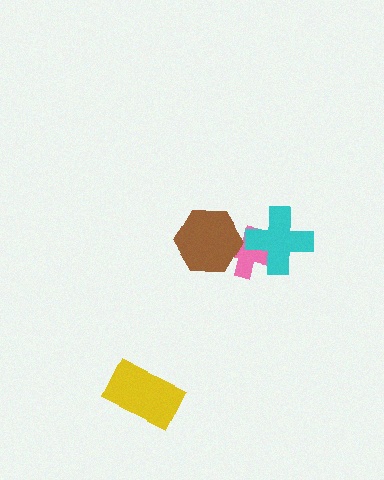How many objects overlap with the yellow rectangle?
0 objects overlap with the yellow rectangle.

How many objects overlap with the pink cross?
2 objects overlap with the pink cross.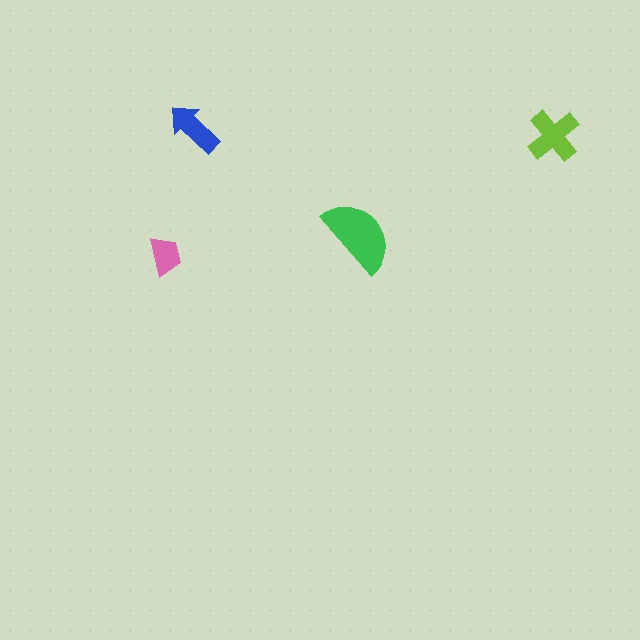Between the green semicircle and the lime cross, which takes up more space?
The green semicircle.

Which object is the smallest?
The pink trapezoid.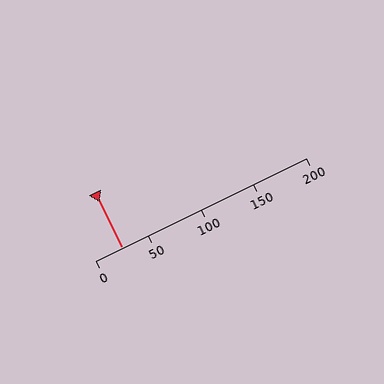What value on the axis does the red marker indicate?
The marker indicates approximately 25.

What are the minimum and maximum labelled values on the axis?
The axis runs from 0 to 200.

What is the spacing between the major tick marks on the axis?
The major ticks are spaced 50 apart.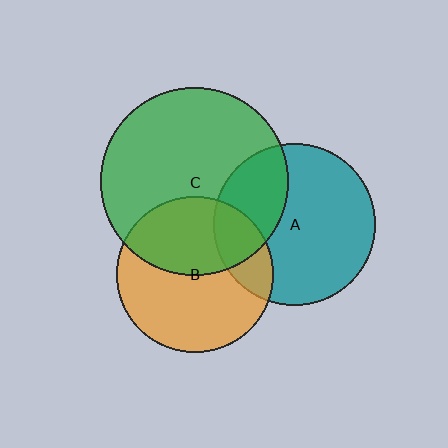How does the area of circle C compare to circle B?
Approximately 1.4 times.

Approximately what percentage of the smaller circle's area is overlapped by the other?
Approximately 20%.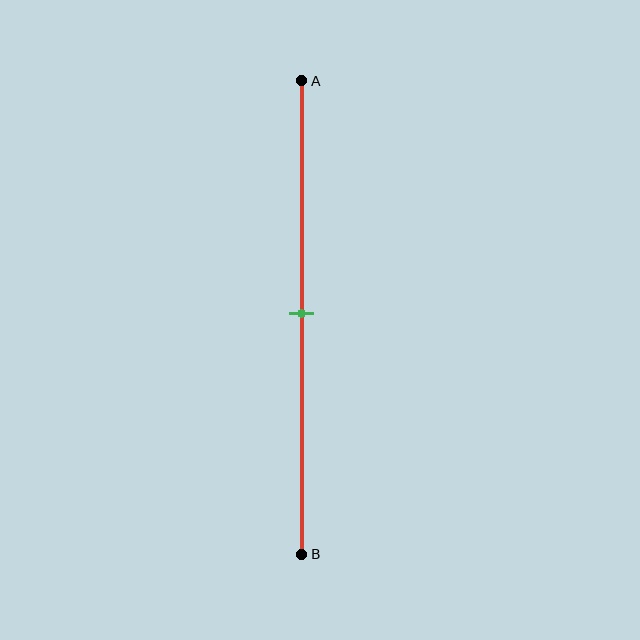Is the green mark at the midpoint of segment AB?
Yes, the mark is approximately at the midpoint.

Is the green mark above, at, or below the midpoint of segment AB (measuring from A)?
The green mark is approximately at the midpoint of segment AB.